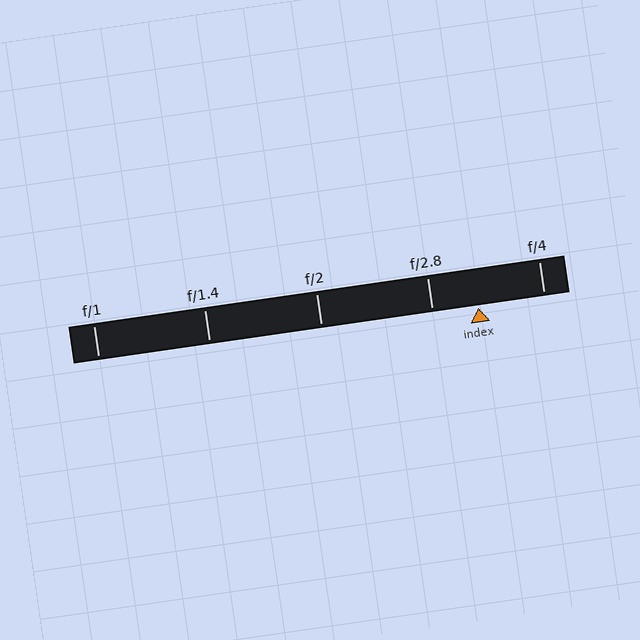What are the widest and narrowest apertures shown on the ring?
The widest aperture shown is f/1 and the narrowest is f/4.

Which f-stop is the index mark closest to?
The index mark is closest to f/2.8.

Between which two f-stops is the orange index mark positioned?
The index mark is between f/2.8 and f/4.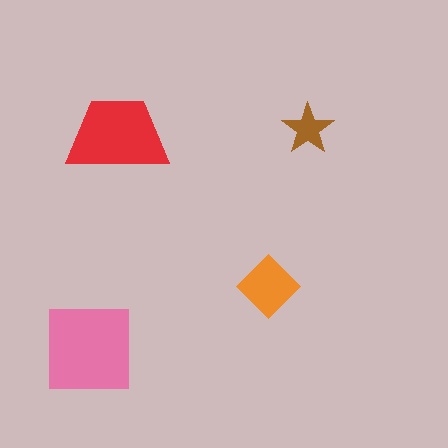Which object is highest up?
The brown star is topmost.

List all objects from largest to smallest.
The pink square, the red trapezoid, the orange diamond, the brown star.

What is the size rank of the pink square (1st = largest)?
1st.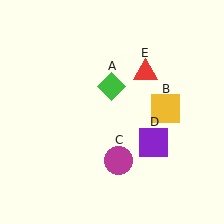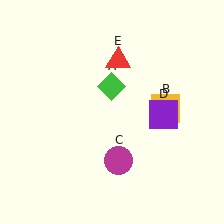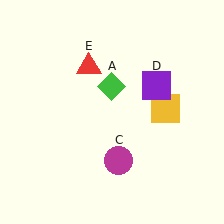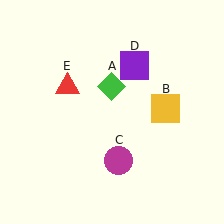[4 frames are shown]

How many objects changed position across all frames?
2 objects changed position: purple square (object D), red triangle (object E).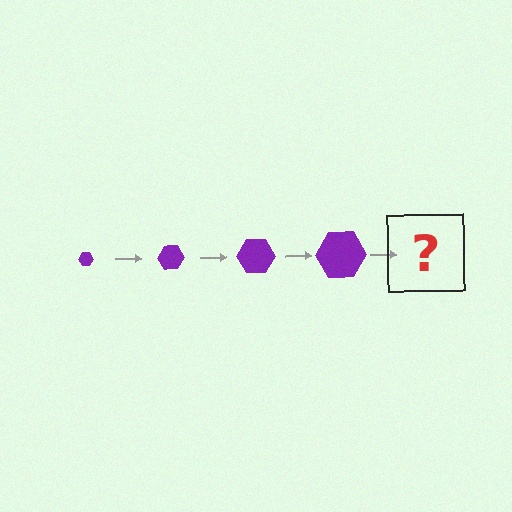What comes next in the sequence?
The next element should be a purple hexagon, larger than the previous one.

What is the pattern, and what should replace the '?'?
The pattern is that the hexagon gets progressively larger each step. The '?' should be a purple hexagon, larger than the previous one.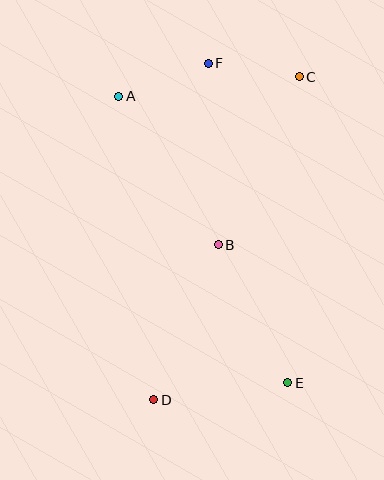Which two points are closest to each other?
Points C and F are closest to each other.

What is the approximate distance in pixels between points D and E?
The distance between D and E is approximately 135 pixels.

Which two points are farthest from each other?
Points C and D are farthest from each other.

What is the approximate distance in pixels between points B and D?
The distance between B and D is approximately 168 pixels.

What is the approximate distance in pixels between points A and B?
The distance between A and B is approximately 179 pixels.